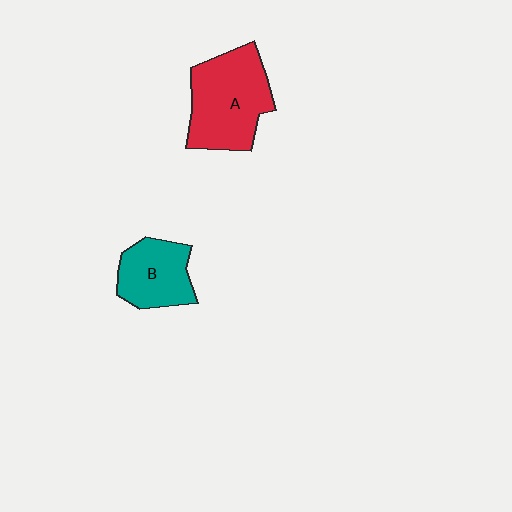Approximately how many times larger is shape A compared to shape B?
Approximately 1.5 times.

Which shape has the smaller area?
Shape B (teal).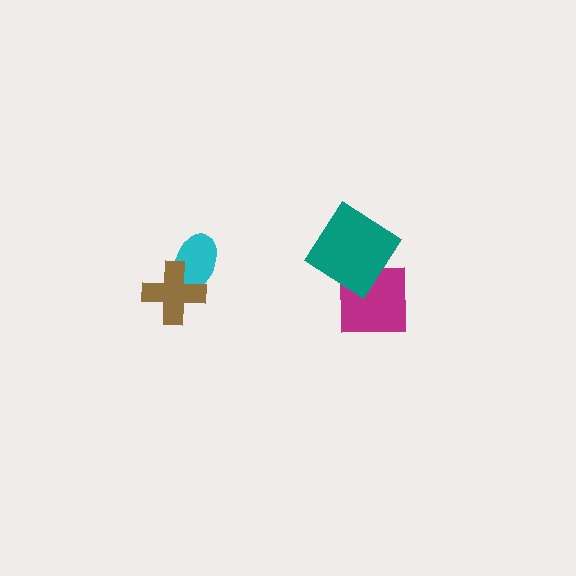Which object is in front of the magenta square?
The teal diamond is in front of the magenta square.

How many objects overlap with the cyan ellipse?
1 object overlaps with the cyan ellipse.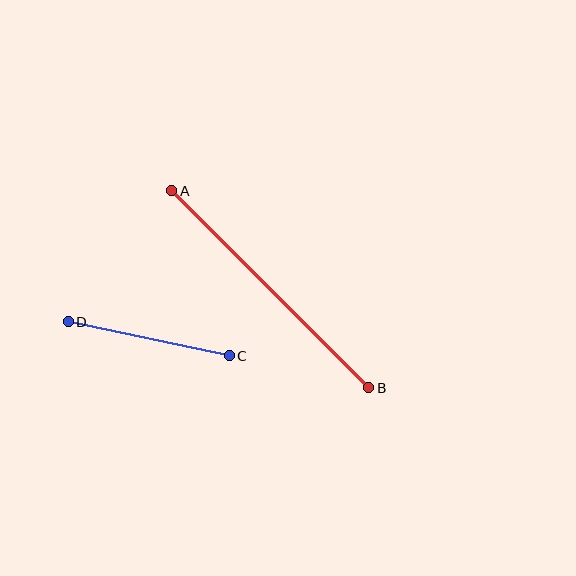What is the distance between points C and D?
The distance is approximately 165 pixels.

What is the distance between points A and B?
The distance is approximately 279 pixels.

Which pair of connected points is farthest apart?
Points A and B are farthest apart.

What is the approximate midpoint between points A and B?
The midpoint is at approximately (270, 289) pixels.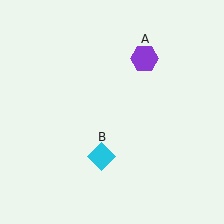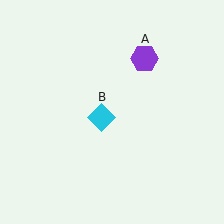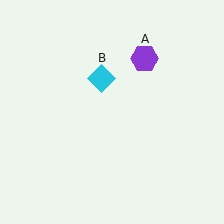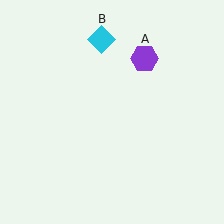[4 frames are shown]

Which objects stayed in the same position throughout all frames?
Purple hexagon (object A) remained stationary.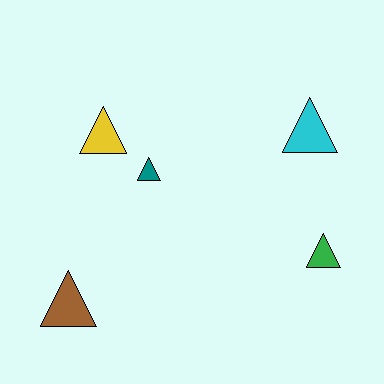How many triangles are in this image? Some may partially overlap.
There are 5 triangles.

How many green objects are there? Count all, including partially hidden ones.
There is 1 green object.